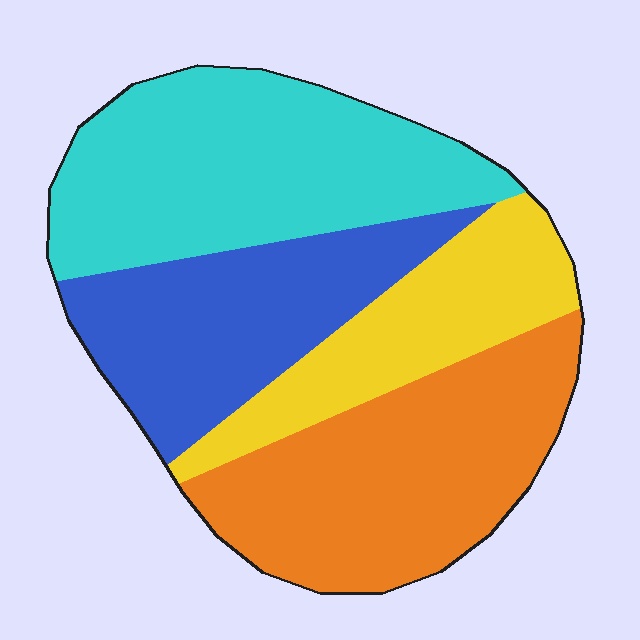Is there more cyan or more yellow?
Cyan.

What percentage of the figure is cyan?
Cyan takes up about one third (1/3) of the figure.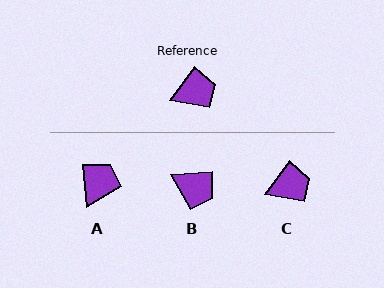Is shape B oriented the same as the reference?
No, it is off by about 50 degrees.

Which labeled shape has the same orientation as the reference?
C.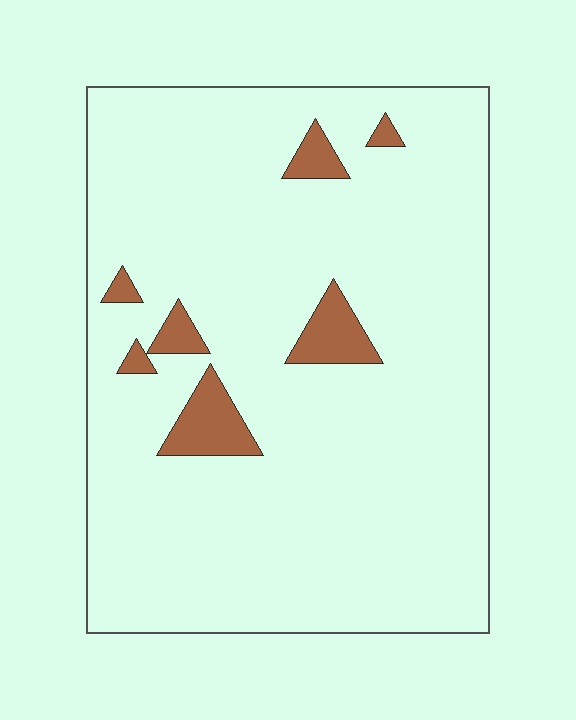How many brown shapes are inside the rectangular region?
7.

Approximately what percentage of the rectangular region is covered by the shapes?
Approximately 5%.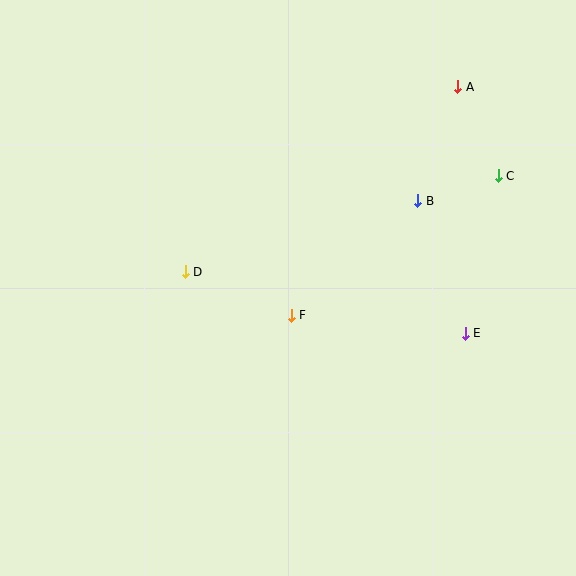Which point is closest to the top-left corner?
Point D is closest to the top-left corner.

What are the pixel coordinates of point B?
Point B is at (418, 201).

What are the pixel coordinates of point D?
Point D is at (185, 272).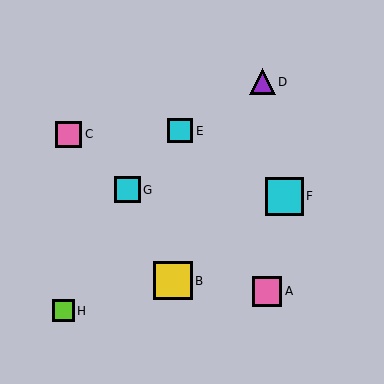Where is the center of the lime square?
The center of the lime square is at (64, 311).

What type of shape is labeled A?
Shape A is a pink square.